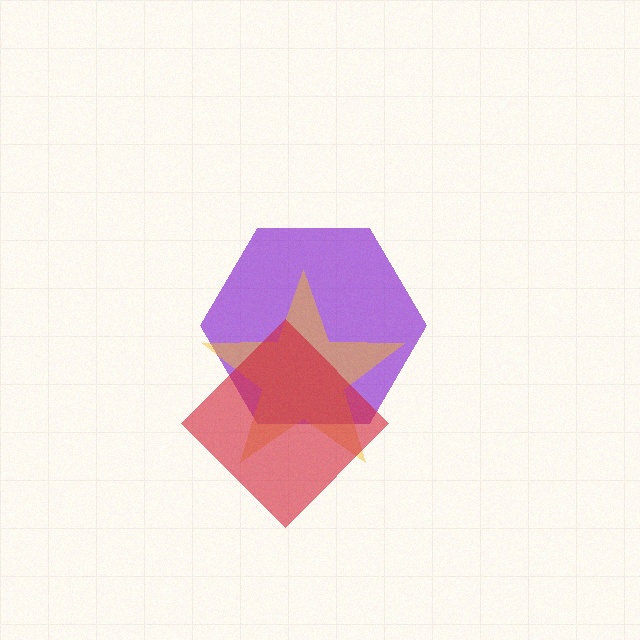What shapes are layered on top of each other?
The layered shapes are: a purple hexagon, a yellow star, a red diamond.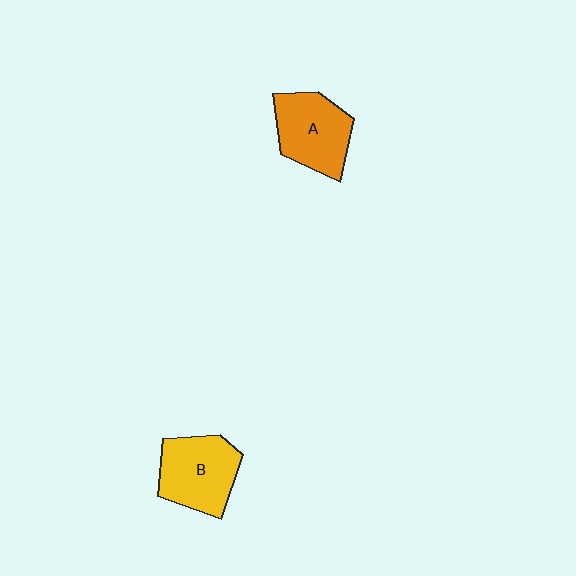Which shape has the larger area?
Shape B (yellow).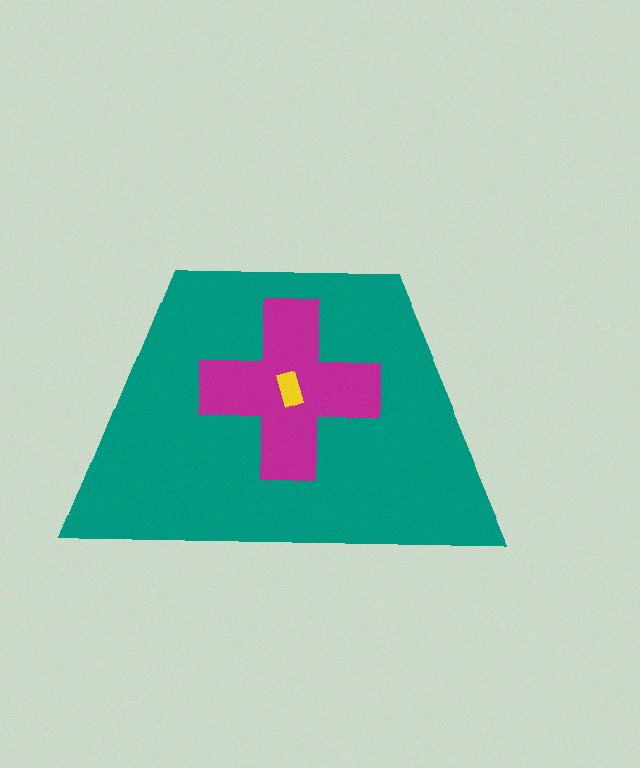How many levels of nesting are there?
3.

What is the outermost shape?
The teal trapezoid.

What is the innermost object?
The yellow rectangle.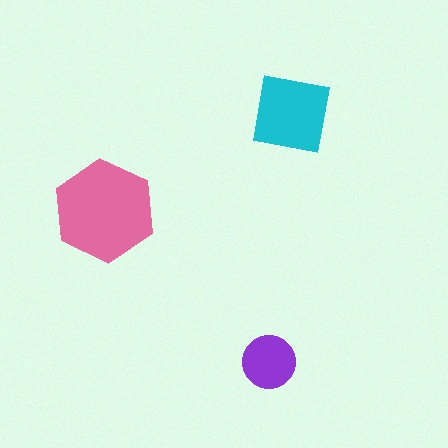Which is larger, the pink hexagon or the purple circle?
The pink hexagon.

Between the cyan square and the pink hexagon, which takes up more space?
The pink hexagon.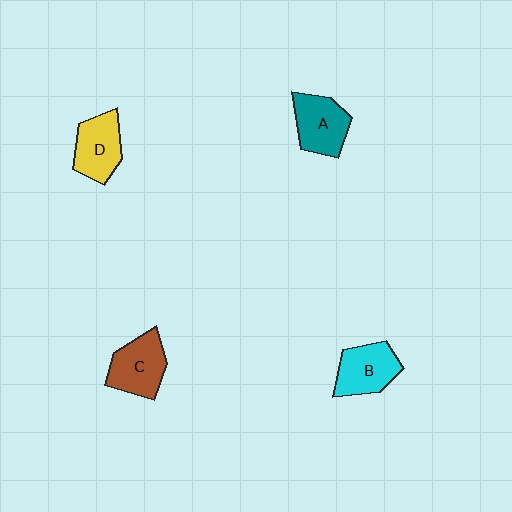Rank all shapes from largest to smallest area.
From largest to smallest: C (brown), A (teal), B (cyan), D (yellow).